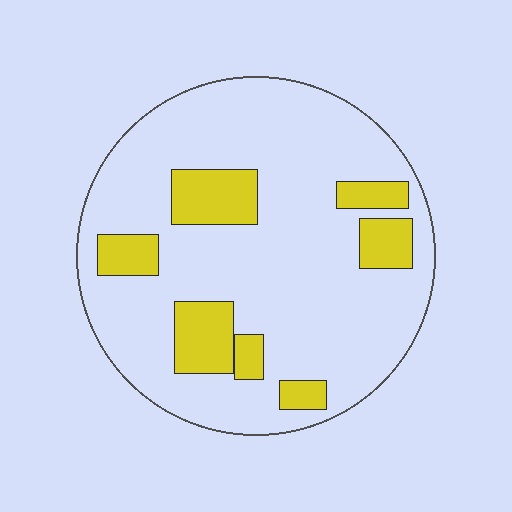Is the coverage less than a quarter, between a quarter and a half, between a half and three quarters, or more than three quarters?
Less than a quarter.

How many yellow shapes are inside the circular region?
7.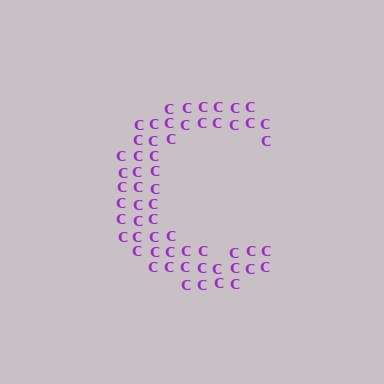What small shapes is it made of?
It is made of small letter C's.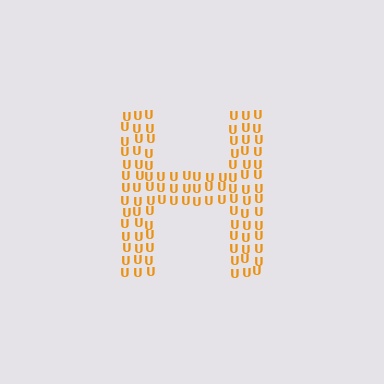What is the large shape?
The large shape is the letter H.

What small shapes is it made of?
It is made of small letter U's.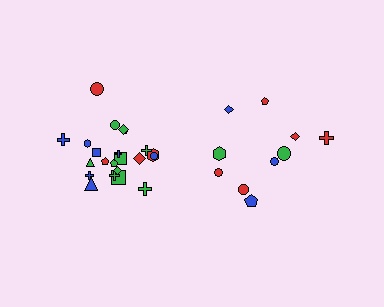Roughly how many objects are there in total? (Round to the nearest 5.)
Roughly 30 objects in total.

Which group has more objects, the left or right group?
The left group.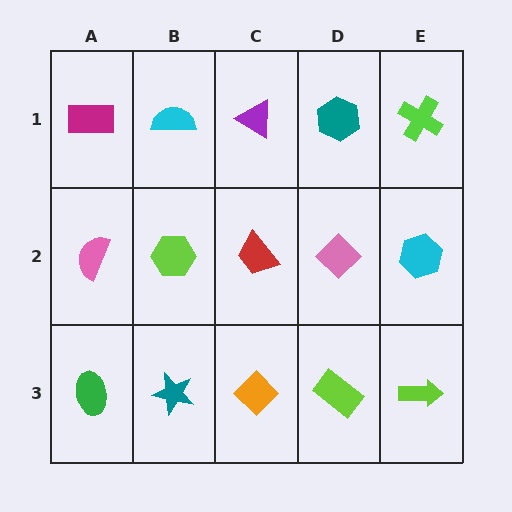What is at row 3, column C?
An orange diamond.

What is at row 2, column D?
A pink diamond.